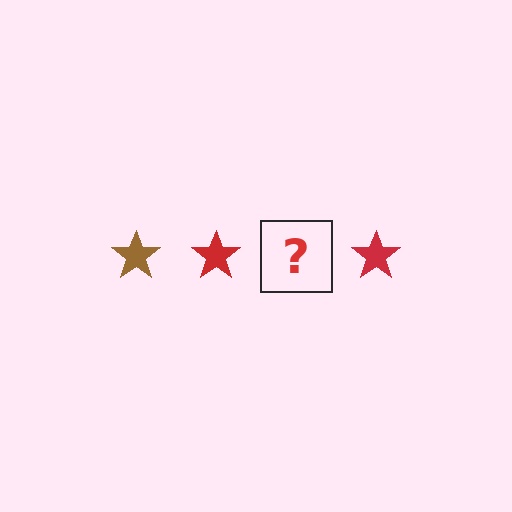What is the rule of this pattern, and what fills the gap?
The rule is that the pattern cycles through brown, red stars. The gap should be filled with a brown star.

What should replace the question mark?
The question mark should be replaced with a brown star.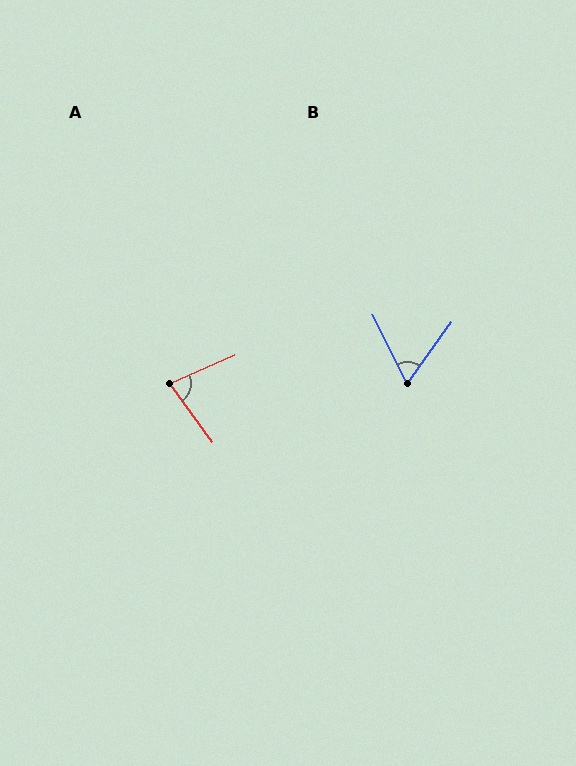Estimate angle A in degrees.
Approximately 77 degrees.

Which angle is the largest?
A, at approximately 77 degrees.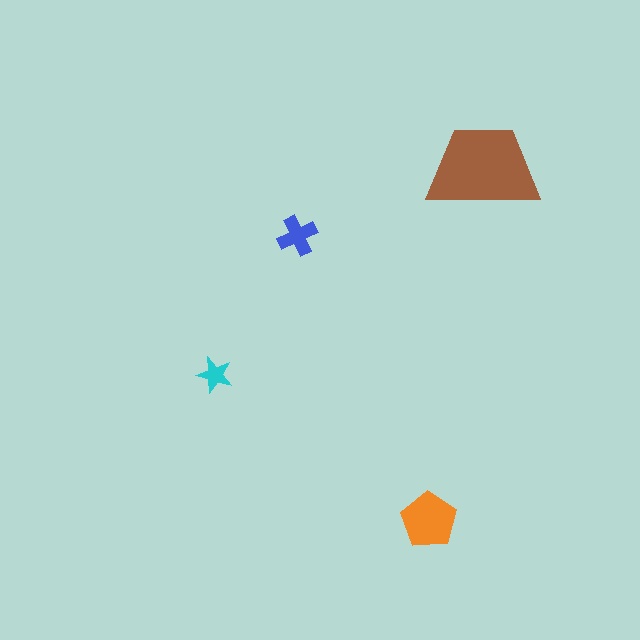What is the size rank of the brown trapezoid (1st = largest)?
1st.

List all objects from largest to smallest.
The brown trapezoid, the orange pentagon, the blue cross, the cyan star.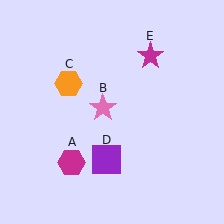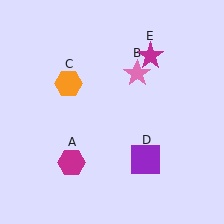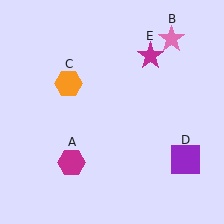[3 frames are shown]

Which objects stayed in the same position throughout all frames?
Magenta hexagon (object A) and orange hexagon (object C) and magenta star (object E) remained stationary.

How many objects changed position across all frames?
2 objects changed position: pink star (object B), purple square (object D).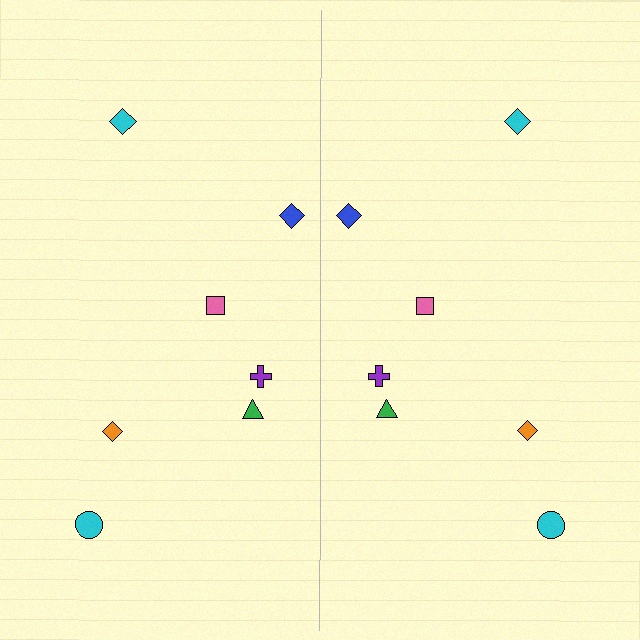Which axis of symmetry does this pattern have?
The pattern has a vertical axis of symmetry running through the center of the image.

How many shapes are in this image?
There are 14 shapes in this image.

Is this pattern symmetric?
Yes, this pattern has bilateral (reflection) symmetry.